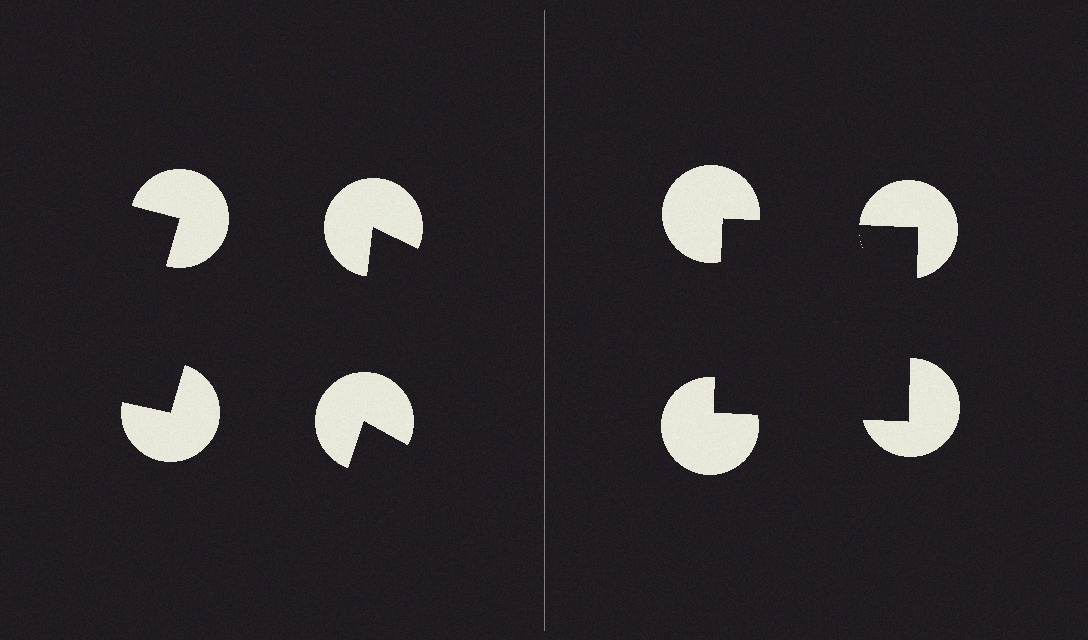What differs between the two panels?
The pac-man discs are positioned identically on both sides; only the wedge orientations differ. On the right they align to a square; on the left they are misaligned.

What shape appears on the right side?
An illusory square.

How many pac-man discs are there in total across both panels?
8 — 4 on each side.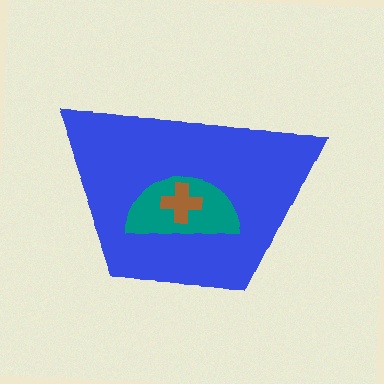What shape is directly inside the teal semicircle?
The brown cross.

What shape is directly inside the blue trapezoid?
The teal semicircle.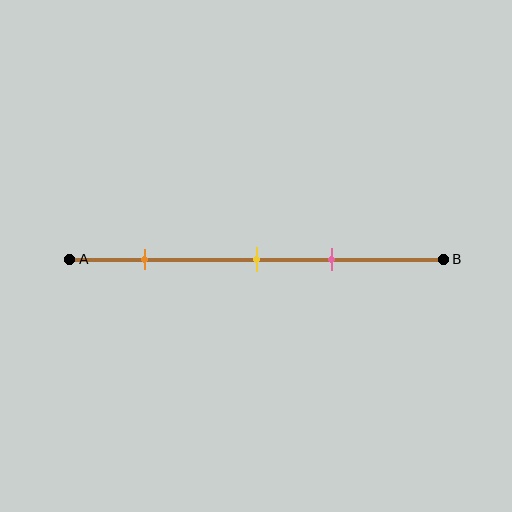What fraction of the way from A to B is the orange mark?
The orange mark is approximately 20% (0.2) of the way from A to B.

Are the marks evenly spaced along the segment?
No, the marks are not evenly spaced.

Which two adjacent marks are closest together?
The yellow and pink marks are the closest adjacent pair.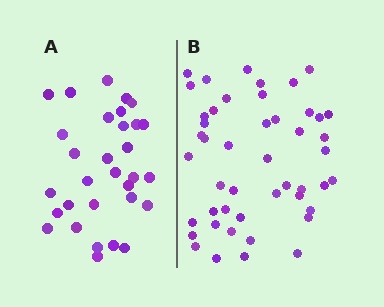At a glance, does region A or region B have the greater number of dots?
Region B (the right region) has more dots.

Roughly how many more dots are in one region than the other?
Region B has approximately 15 more dots than region A.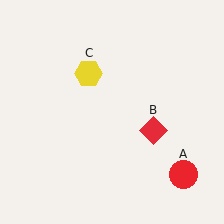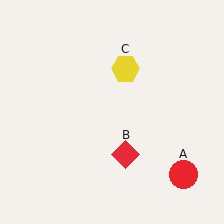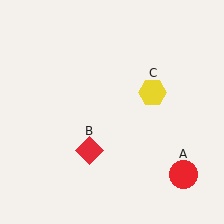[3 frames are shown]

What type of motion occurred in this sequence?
The red diamond (object B), yellow hexagon (object C) rotated clockwise around the center of the scene.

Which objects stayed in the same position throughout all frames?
Red circle (object A) remained stationary.